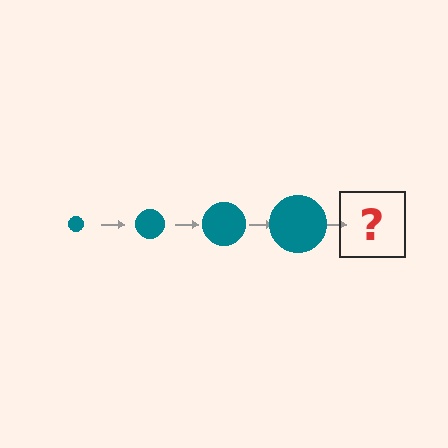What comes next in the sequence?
The next element should be a teal circle, larger than the previous one.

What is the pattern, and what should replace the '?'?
The pattern is that the circle gets progressively larger each step. The '?' should be a teal circle, larger than the previous one.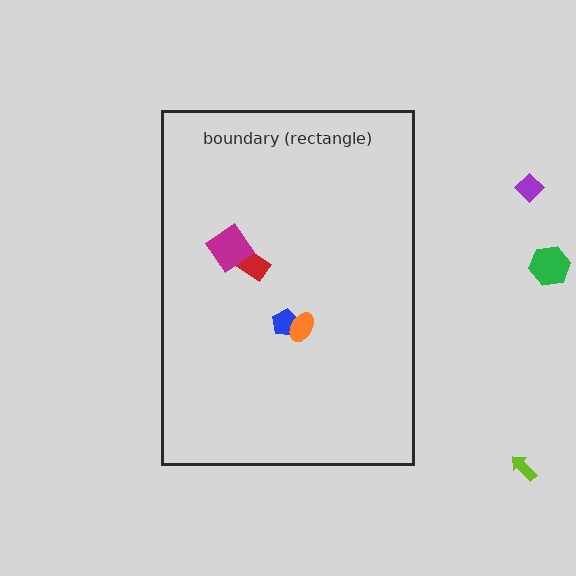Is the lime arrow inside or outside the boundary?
Outside.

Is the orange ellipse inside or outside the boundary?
Inside.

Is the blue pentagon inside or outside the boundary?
Inside.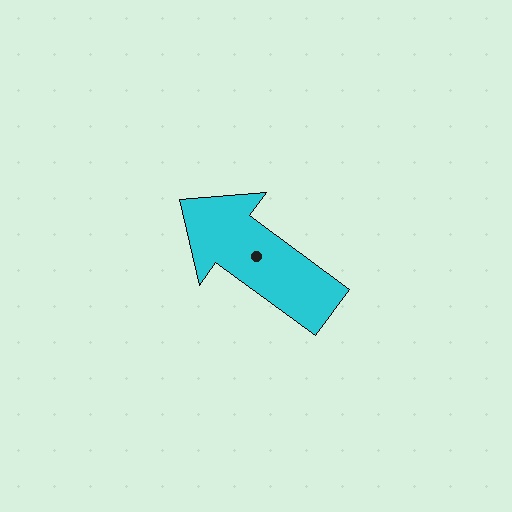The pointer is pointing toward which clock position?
Roughly 10 o'clock.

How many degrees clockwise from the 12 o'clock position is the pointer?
Approximately 306 degrees.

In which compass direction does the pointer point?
Northwest.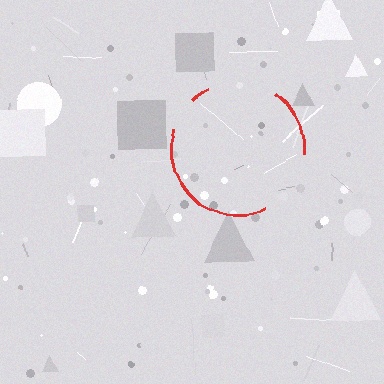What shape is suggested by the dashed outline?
The dashed outline suggests a circle.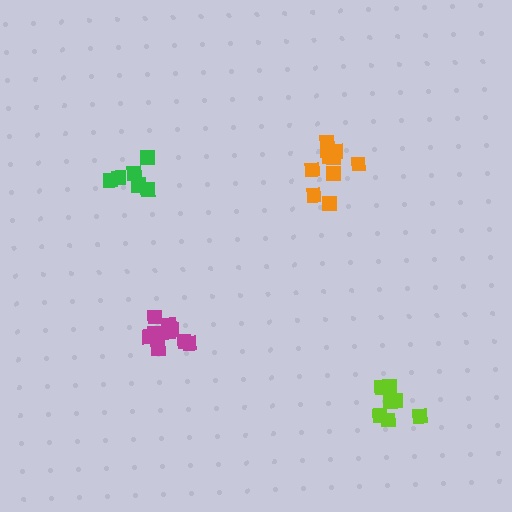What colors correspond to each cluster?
The clusters are colored: orange, green, magenta, lime.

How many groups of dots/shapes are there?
There are 4 groups.